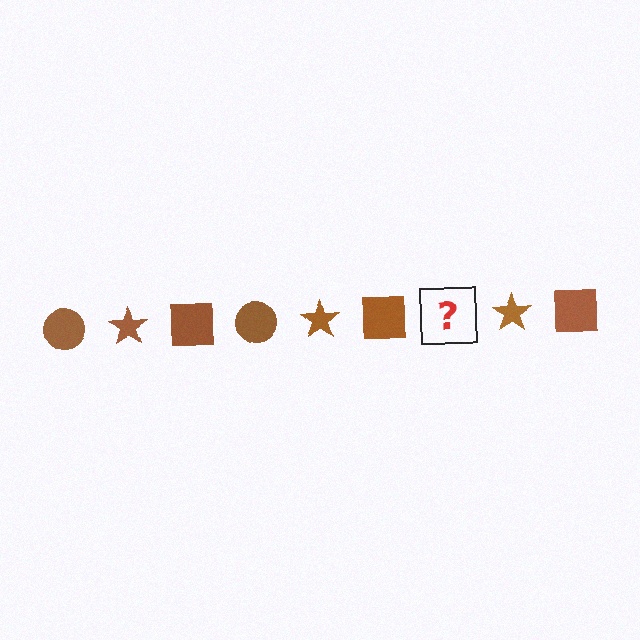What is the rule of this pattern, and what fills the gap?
The rule is that the pattern cycles through circle, star, square shapes in brown. The gap should be filled with a brown circle.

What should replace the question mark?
The question mark should be replaced with a brown circle.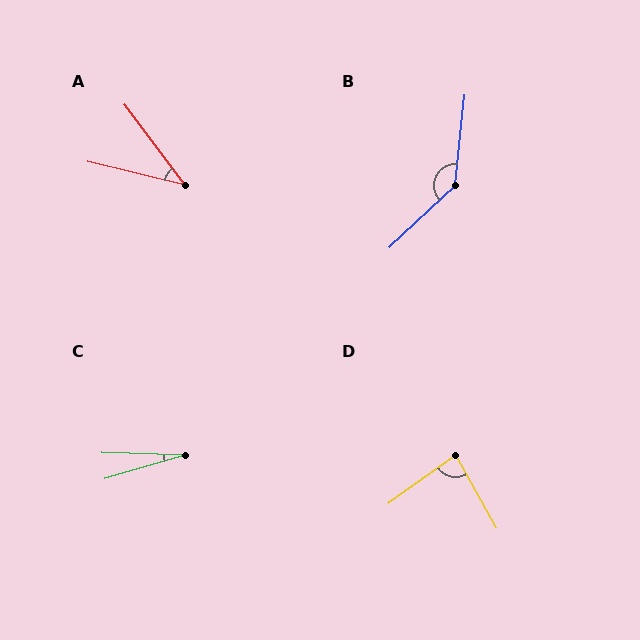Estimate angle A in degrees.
Approximately 40 degrees.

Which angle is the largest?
B, at approximately 139 degrees.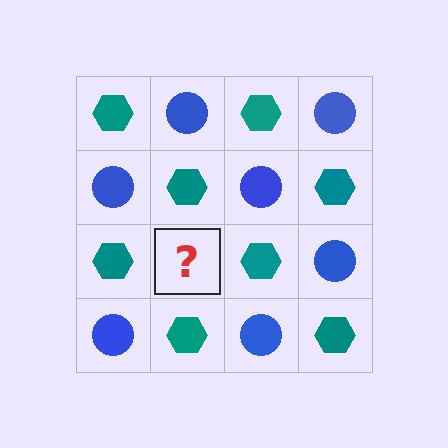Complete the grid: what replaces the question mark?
The question mark should be replaced with a blue circle.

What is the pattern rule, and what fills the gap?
The rule is that it alternates teal hexagon and blue circle in a checkerboard pattern. The gap should be filled with a blue circle.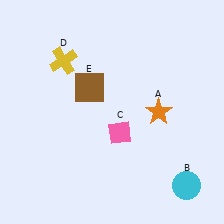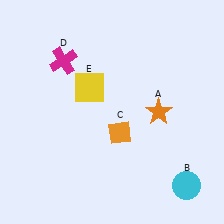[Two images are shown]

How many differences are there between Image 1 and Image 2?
There are 3 differences between the two images.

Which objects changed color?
C changed from pink to orange. D changed from yellow to magenta. E changed from brown to yellow.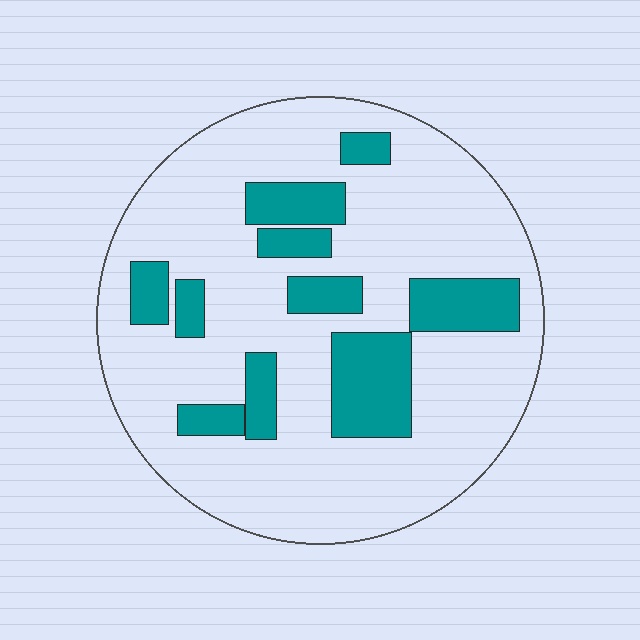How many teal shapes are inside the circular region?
10.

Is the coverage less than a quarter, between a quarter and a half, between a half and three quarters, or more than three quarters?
Less than a quarter.